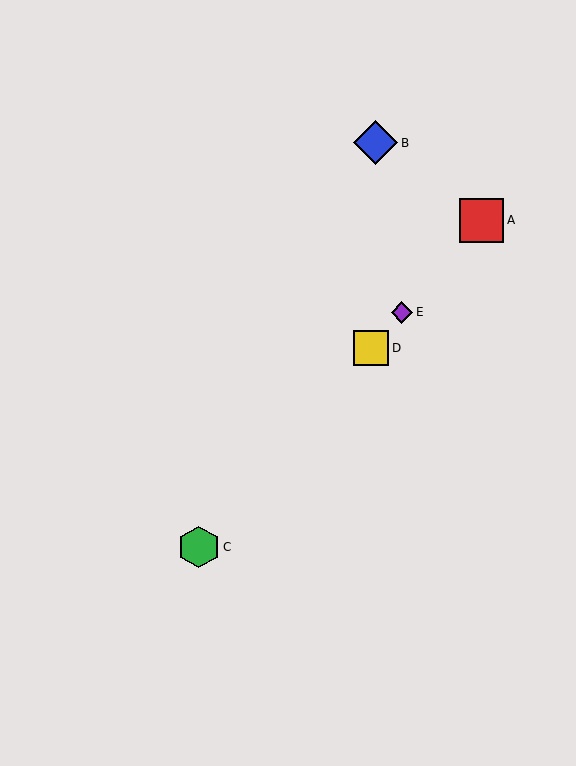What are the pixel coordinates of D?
Object D is at (371, 348).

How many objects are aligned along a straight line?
4 objects (A, C, D, E) are aligned along a straight line.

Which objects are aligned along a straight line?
Objects A, C, D, E are aligned along a straight line.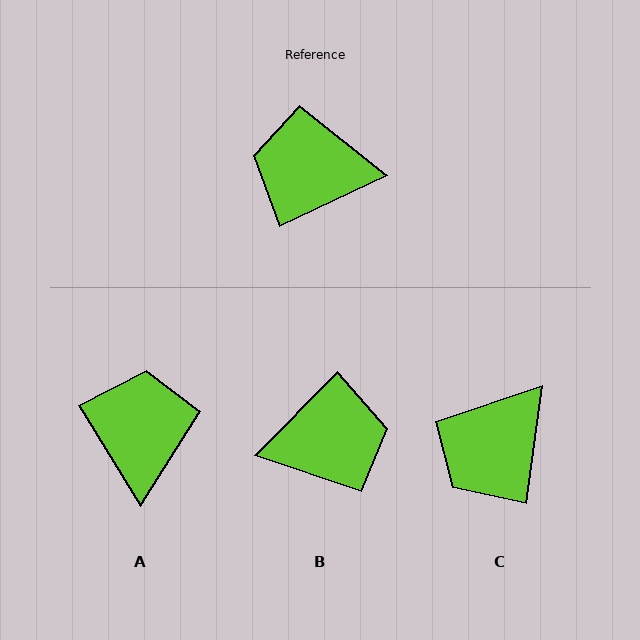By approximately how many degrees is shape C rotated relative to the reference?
Approximately 57 degrees counter-clockwise.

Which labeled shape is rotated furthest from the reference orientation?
B, about 160 degrees away.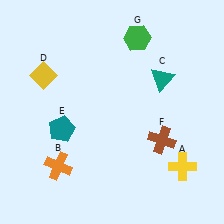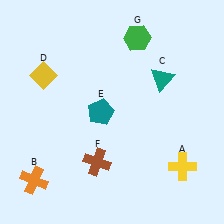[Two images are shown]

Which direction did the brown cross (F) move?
The brown cross (F) moved left.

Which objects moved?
The objects that moved are: the orange cross (B), the teal pentagon (E), the brown cross (F).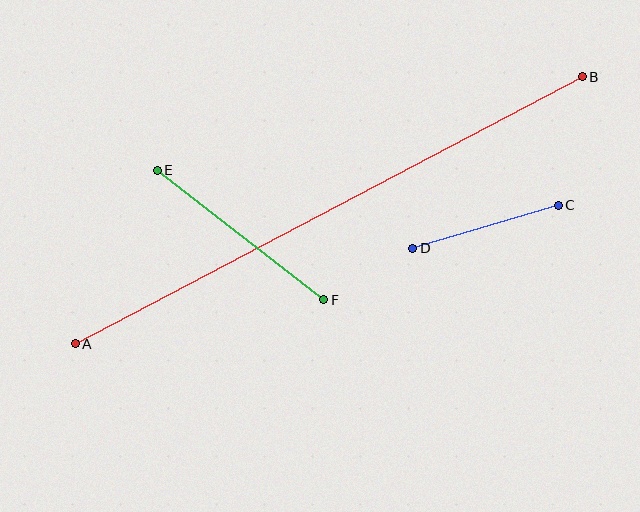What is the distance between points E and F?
The distance is approximately 211 pixels.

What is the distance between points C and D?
The distance is approximately 151 pixels.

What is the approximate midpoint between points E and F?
The midpoint is at approximately (240, 235) pixels.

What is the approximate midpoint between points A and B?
The midpoint is at approximately (329, 210) pixels.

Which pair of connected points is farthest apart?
Points A and B are farthest apart.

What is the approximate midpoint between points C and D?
The midpoint is at approximately (485, 227) pixels.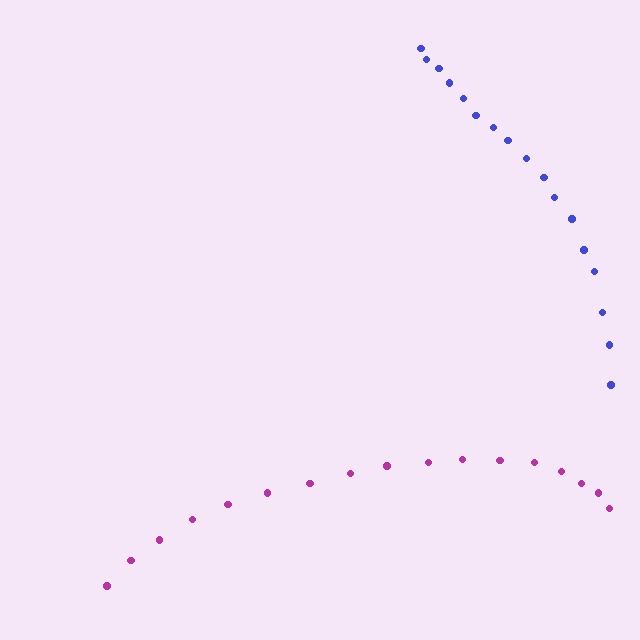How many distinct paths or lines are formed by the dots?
There are 2 distinct paths.